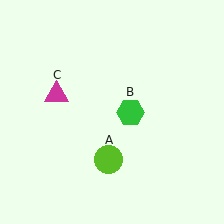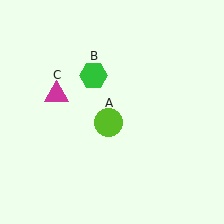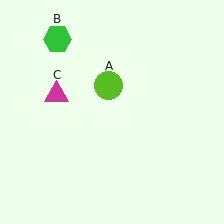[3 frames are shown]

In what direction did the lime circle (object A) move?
The lime circle (object A) moved up.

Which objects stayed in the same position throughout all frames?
Magenta triangle (object C) remained stationary.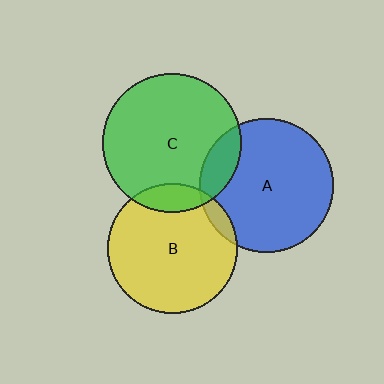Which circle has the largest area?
Circle C (green).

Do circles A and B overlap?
Yes.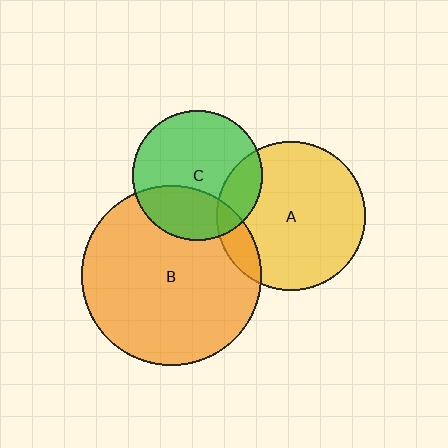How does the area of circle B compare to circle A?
Approximately 1.4 times.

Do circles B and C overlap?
Yes.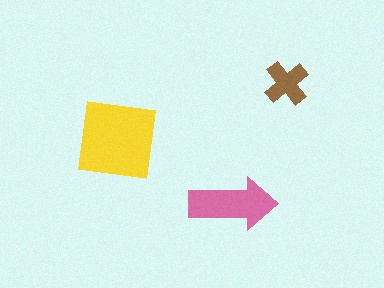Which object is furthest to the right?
The brown cross is rightmost.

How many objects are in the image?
There are 3 objects in the image.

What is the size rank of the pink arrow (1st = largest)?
2nd.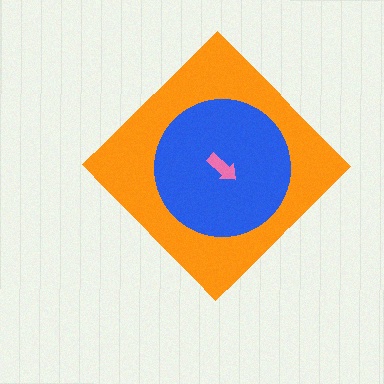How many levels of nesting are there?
3.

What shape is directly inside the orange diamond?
The blue circle.